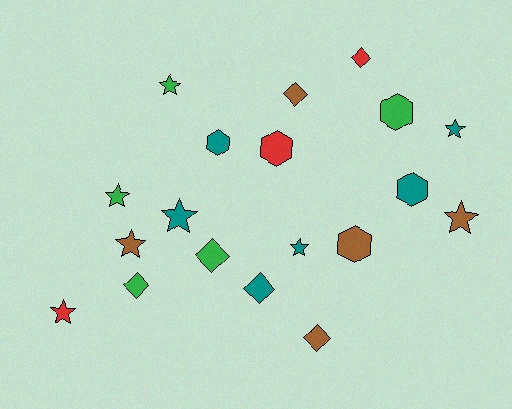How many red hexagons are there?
There is 1 red hexagon.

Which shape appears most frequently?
Star, with 8 objects.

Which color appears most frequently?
Teal, with 6 objects.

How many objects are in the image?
There are 19 objects.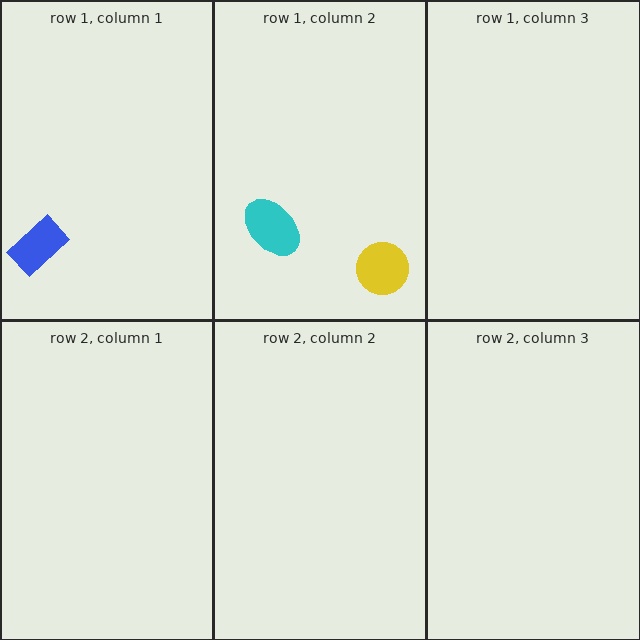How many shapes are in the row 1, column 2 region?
2.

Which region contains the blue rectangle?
The row 1, column 1 region.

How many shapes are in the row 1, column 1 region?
1.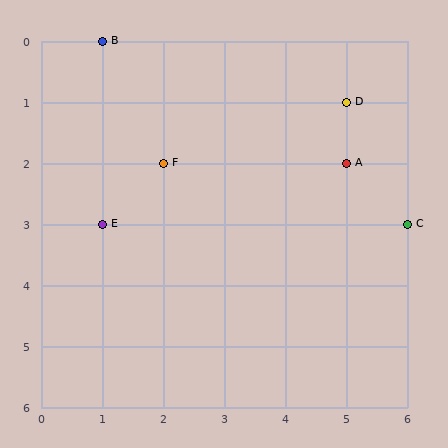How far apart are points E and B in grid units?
Points E and B are 3 rows apart.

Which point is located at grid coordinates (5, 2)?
Point A is at (5, 2).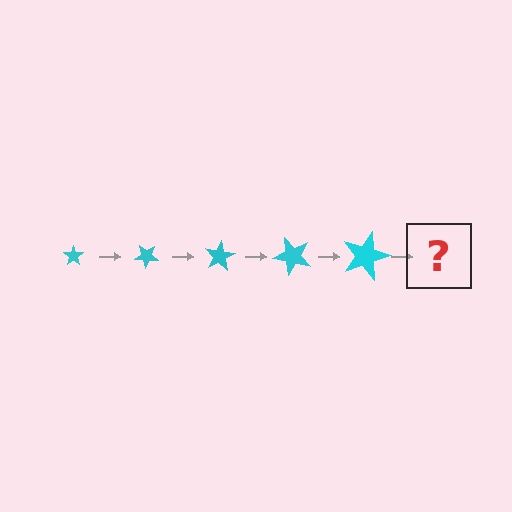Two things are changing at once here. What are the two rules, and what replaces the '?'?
The two rules are that the star grows larger each step and it rotates 40 degrees each step. The '?' should be a star, larger than the previous one and rotated 200 degrees from the start.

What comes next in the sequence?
The next element should be a star, larger than the previous one and rotated 200 degrees from the start.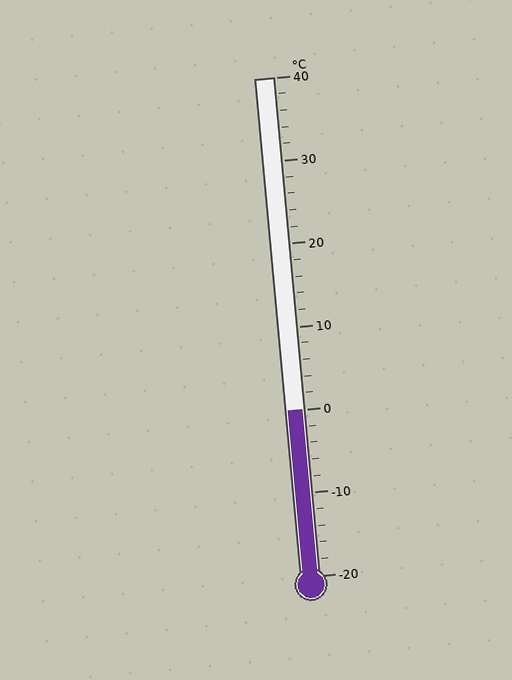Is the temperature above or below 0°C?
The temperature is at 0°C.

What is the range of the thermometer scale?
The thermometer scale ranges from -20°C to 40°C.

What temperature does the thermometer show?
The thermometer shows approximately 0°C.